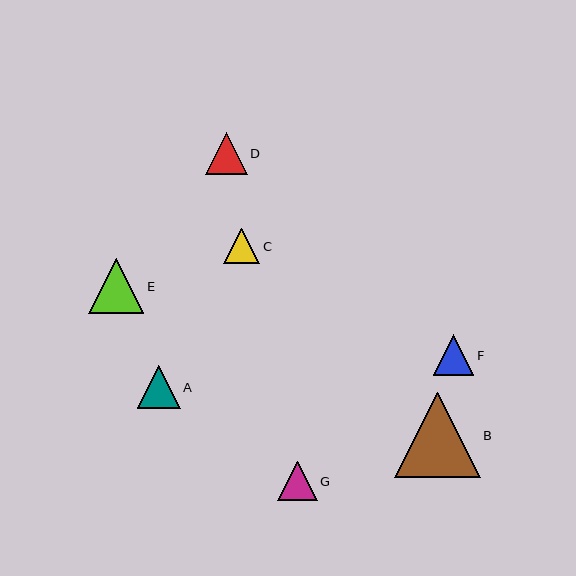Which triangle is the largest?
Triangle B is the largest with a size of approximately 85 pixels.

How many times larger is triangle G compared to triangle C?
Triangle G is approximately 1.1 times the size of triangle C.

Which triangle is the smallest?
Triangle C is the smallest with a size of approximately 36 pixels.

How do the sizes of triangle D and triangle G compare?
Triangle D and triangle G are approximately the same size.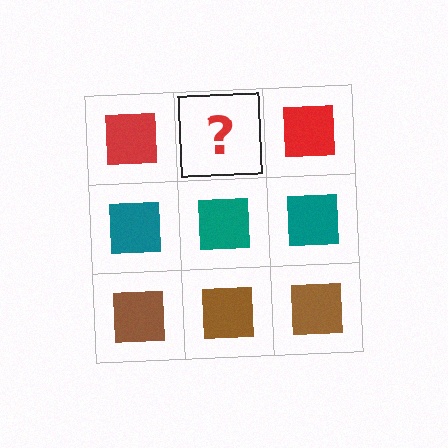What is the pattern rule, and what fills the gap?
The rule is that each row has a consistent color. The gap should be filled with a red square.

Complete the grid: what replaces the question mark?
The question mark should be replaced with a red square.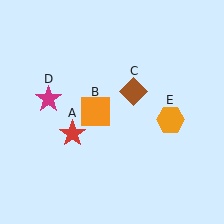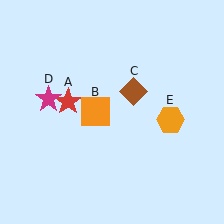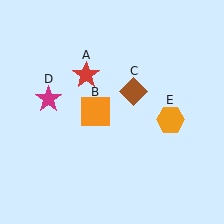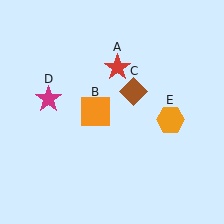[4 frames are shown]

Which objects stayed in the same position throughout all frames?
Orange square (object B) and brown diamond (object C) and magenta star (object D) and orange hexagon (object E) remained stationary.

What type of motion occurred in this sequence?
The red star (object A) rotated clockwise around the center of the scene.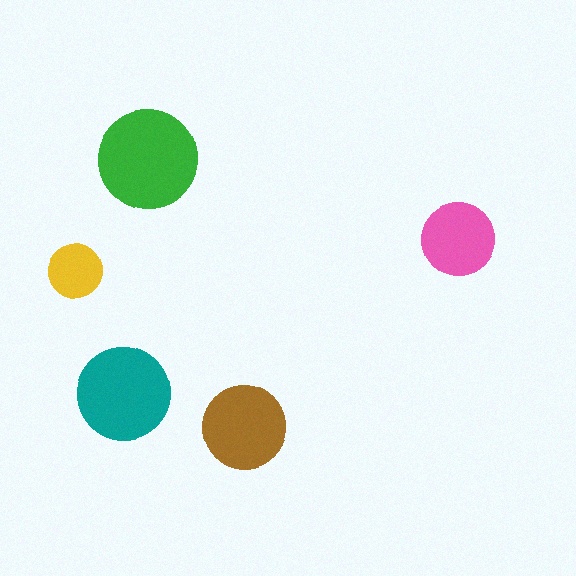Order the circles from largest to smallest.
the green one, the teal one, the brown one, the pink one, the yellow one.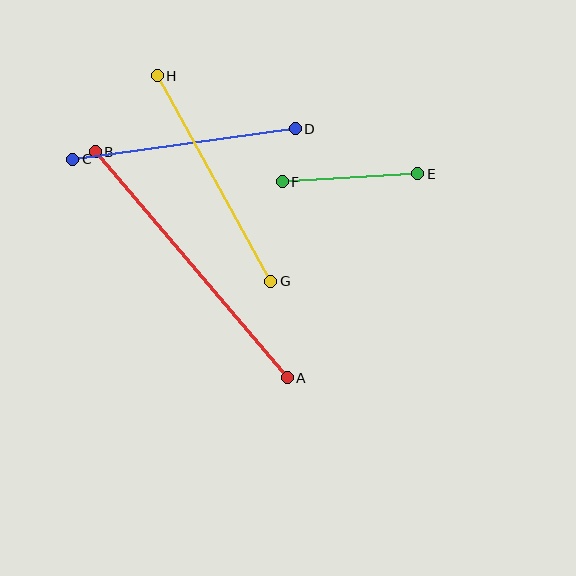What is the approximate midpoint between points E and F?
The midpoint is at approximately (350, 178) pixels.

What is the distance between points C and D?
The distance is approximately 224 pixels.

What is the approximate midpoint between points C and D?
The midpoint is at approximately (184, 144) pixels.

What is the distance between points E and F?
The distance is approximately 136 pixels.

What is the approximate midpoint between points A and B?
The midpoint is at approximately (191, 265) pixels.